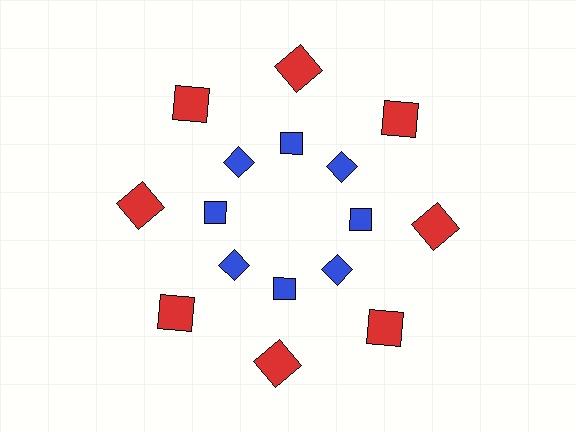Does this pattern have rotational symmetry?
Yes, this pattern has 8-fold rotational symmetry. It looks the same after rotating 45 degrees around the center.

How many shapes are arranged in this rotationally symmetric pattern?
There are 16 shapes, arranged in 8 groups of 2.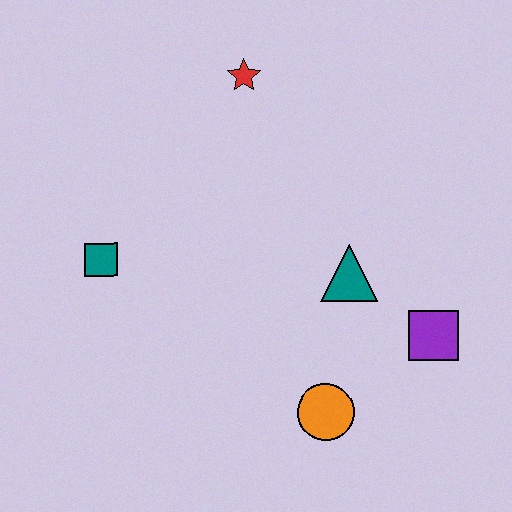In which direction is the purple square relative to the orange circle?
The purple square is to the right of the orange circle.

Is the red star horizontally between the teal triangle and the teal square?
Yes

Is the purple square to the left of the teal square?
No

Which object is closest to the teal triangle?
The purple square is closest to the teal triangle.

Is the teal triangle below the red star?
Yes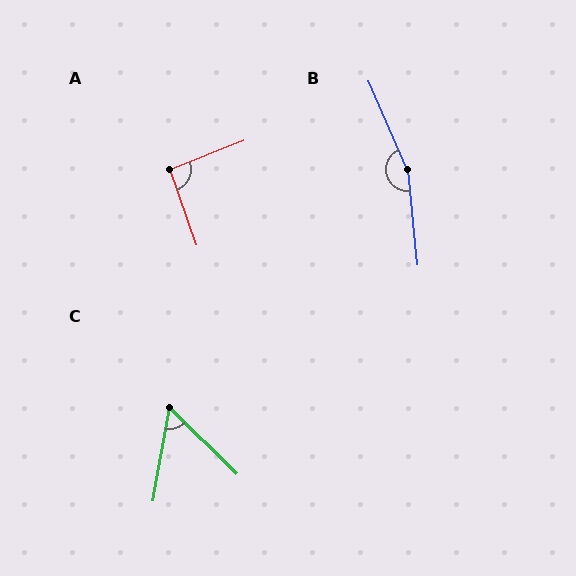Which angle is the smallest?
C, at approximately 56 degrees.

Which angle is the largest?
B, at approximately 162 degrees.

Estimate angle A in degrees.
Approximately 92 degrees.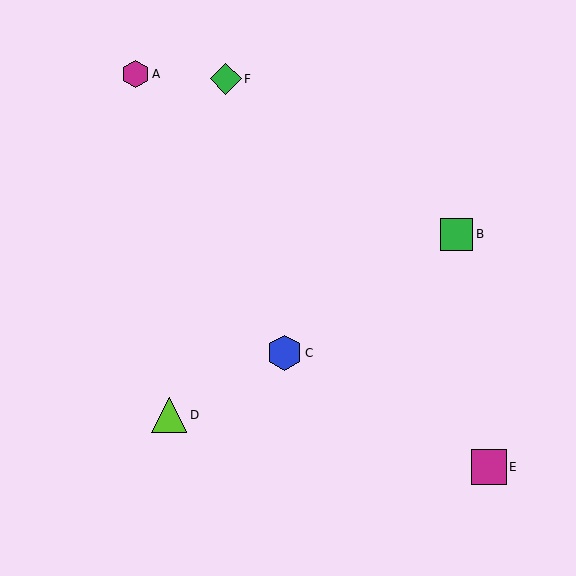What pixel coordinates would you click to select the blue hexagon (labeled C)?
Click at (285, 353) to select the blue hexagon C.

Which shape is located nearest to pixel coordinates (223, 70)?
The green diamond (labeled F) at (226, 79) is nearest to that location.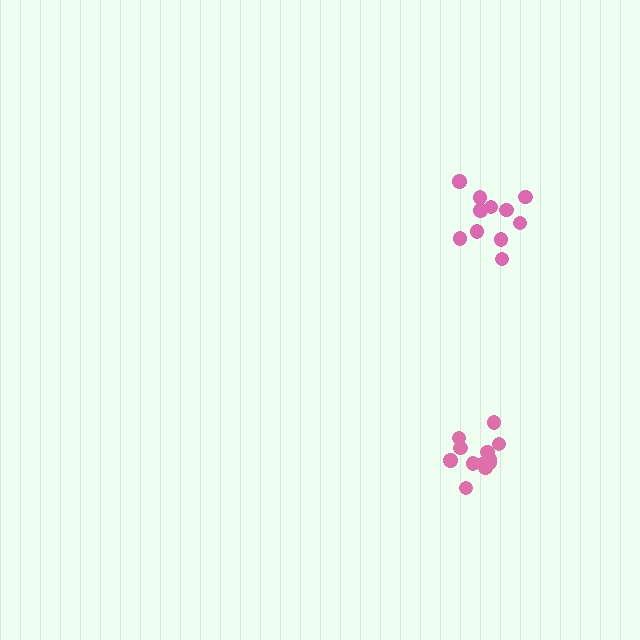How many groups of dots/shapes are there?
There are 2 groups.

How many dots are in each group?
Group 1: 11 dots, Group 2: 12 dots (23 total).